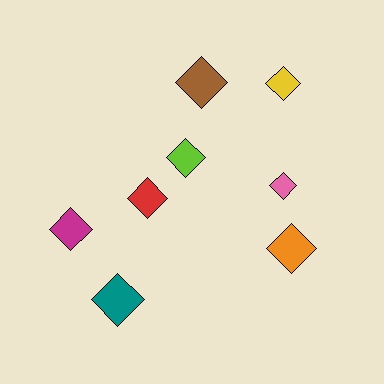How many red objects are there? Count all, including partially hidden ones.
There is 1 red object.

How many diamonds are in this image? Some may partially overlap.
There are 8 diamonds.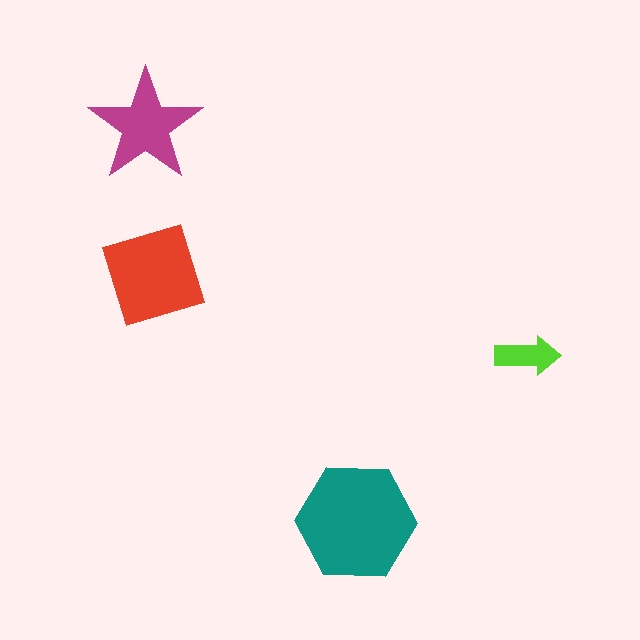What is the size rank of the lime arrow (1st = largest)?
4th.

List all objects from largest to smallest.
The teal hexagon, the red square, the magenta star, the lime arrow.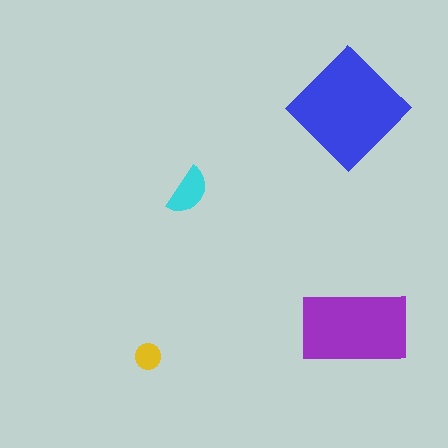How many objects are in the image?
There are 4 objects in the image.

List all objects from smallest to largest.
The yellow circle, the cyan semicircle, the purple rectangle, the blue diamond.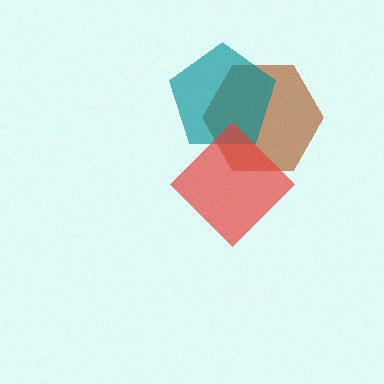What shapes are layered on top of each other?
The layered shapes are: a brown hexagon, a teal pentagon, a red diamond.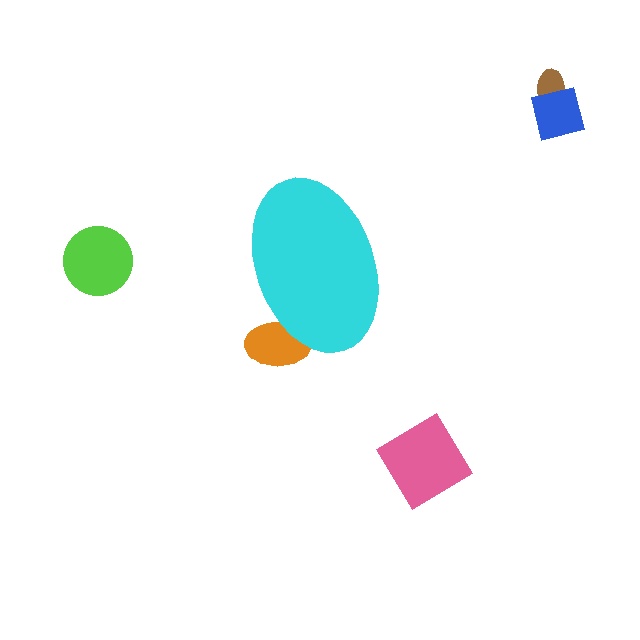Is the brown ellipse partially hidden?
No, the brown ellipse is fully visible.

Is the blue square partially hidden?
No, the blue square is fully visible.